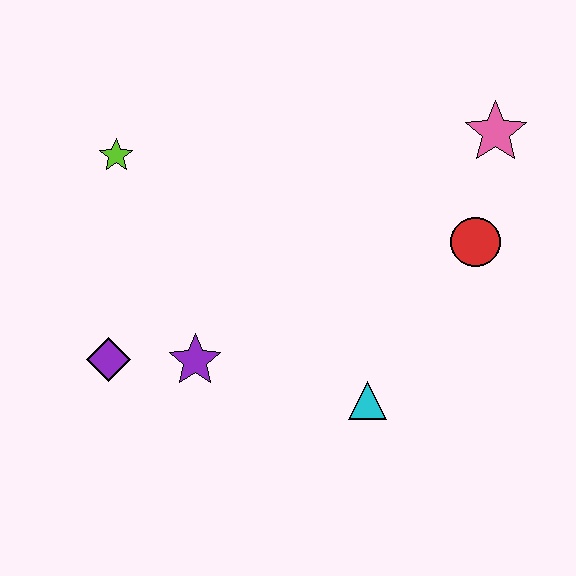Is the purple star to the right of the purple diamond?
Yes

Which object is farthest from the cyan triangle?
The lime star is farthest from the cyan triangle.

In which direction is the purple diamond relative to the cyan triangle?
The purple diamond is to the left of the cyan triangle.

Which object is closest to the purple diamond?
The purple star is closest to the purple diamond.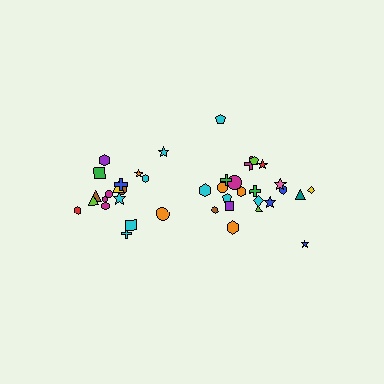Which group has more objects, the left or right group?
The right group.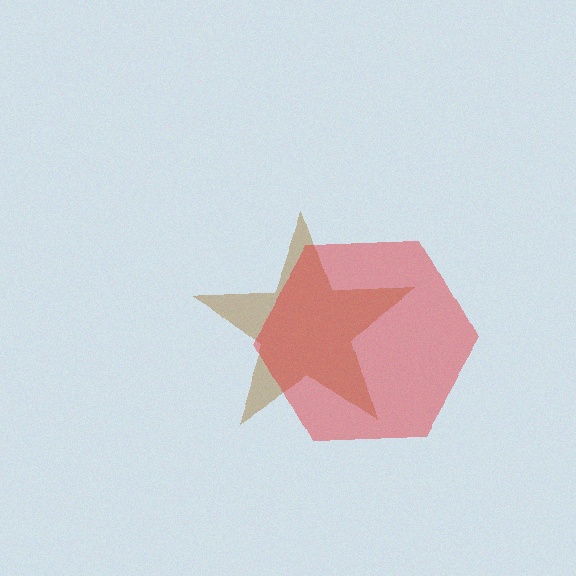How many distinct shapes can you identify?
There are 2 distinct shapes: a brown star, a red hexagon.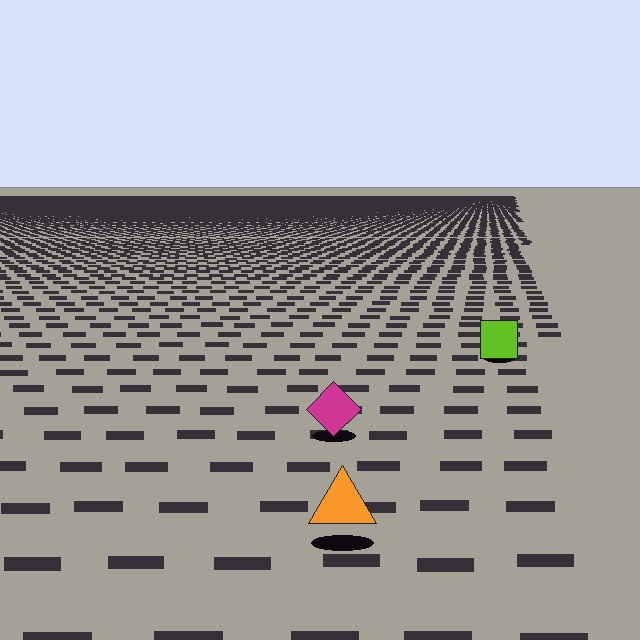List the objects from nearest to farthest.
From nearest to farthest: the orange triangle, the magenta diamond, the lime square.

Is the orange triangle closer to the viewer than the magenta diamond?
Yes. The orange triangle is closer — you can tell from the texture gradient: the ground texture is coarser near it.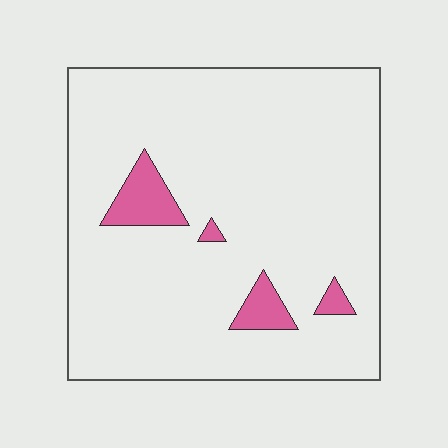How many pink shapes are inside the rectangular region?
4.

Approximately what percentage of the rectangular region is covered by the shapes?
Approximately 5%.